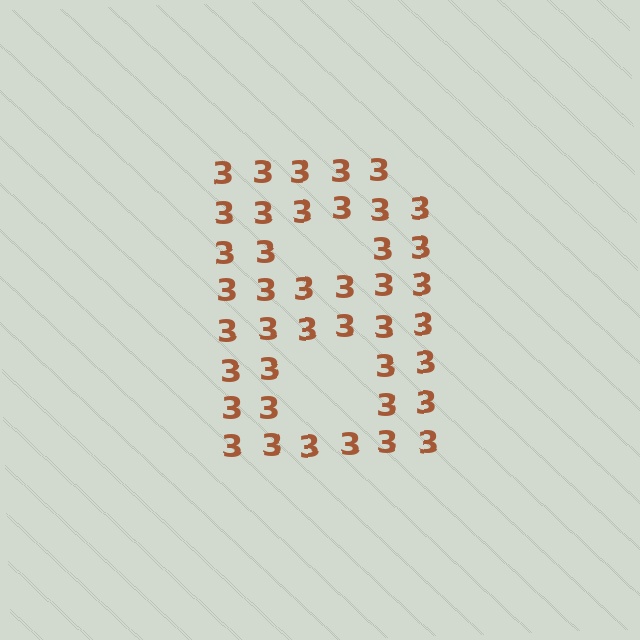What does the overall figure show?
The overall figure shows the letter B.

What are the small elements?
The small elements are digit 3's.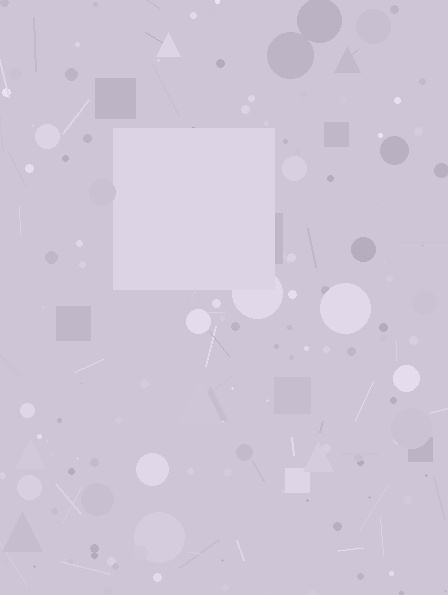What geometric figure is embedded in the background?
A square is embedded in the background.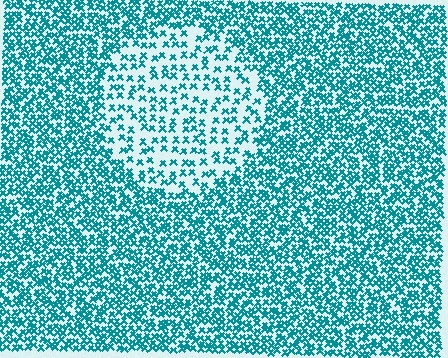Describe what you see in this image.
The image contains small teal elements arranged at two different densities. A circle-shaped region is visible where the elements are less densely packed than the surrounding area.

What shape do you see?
I see a circle.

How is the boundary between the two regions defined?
The boundary is defined by a change in element density (approximately 2.3x ratio). All elements are the same color, size, and shape.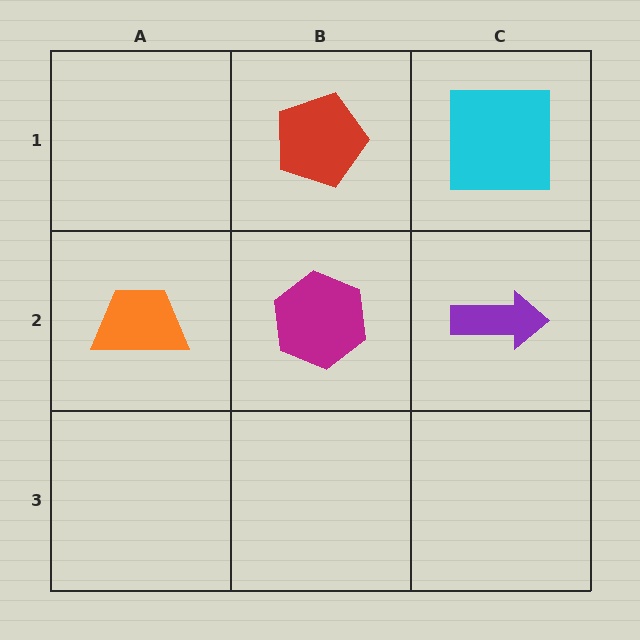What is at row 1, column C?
A cyan square.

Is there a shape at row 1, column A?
No, that cell is empty.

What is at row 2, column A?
An orange trapezoid.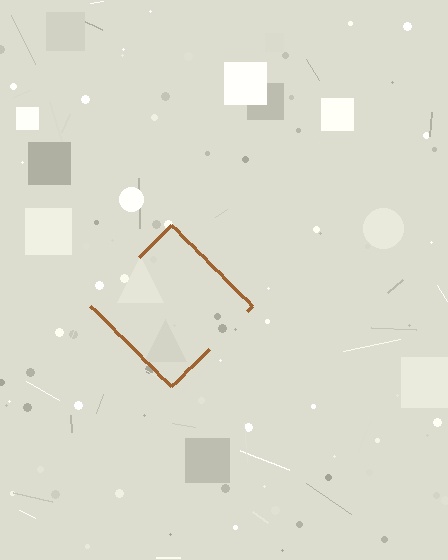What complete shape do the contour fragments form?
The contour fragments form a diamond.